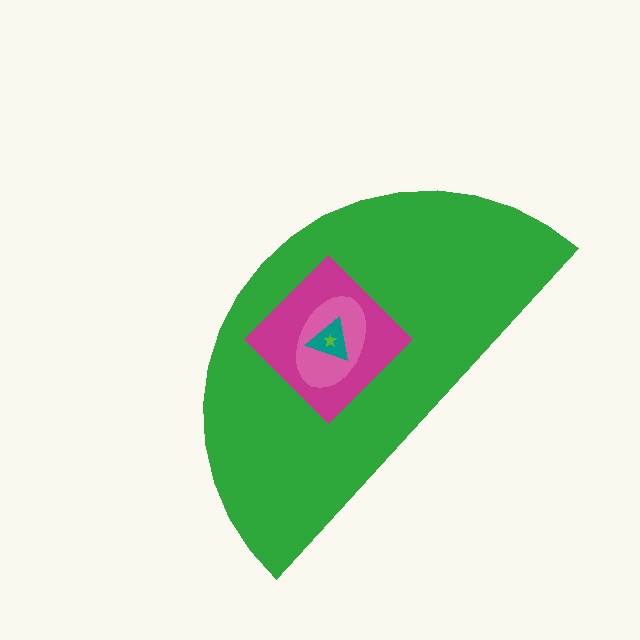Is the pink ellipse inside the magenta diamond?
Yes.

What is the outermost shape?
The green semicircle.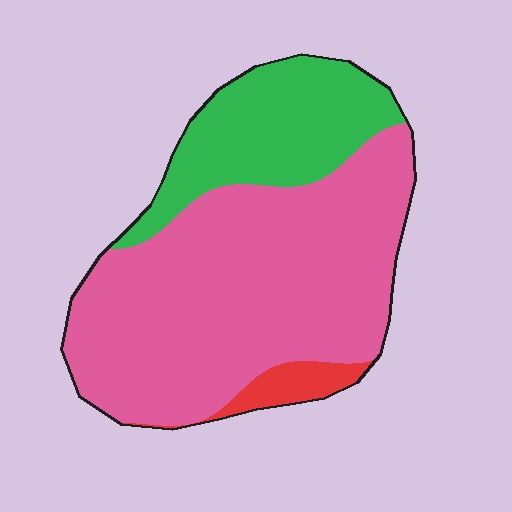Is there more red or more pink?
Pink.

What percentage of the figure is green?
Green takes up between a sixth and a third of the figure.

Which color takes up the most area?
Pink, at roughly 70%.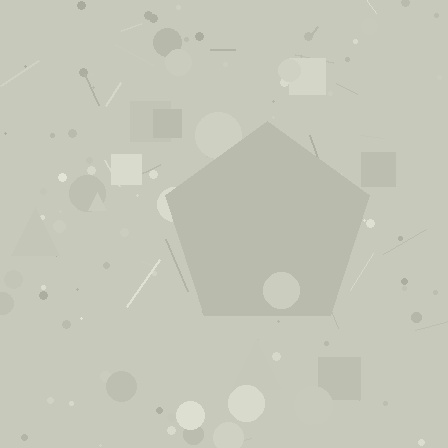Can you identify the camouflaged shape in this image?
The camouflaged shape is a pentagon.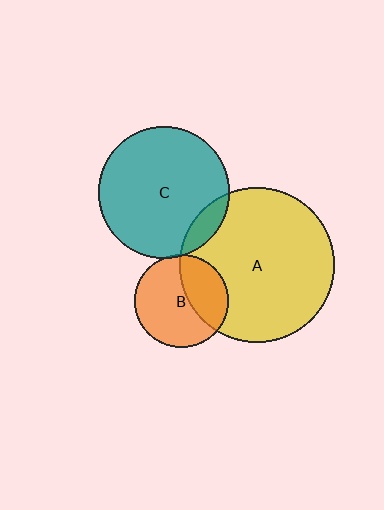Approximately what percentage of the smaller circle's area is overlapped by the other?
Approximately 10%.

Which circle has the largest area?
Circle A (yellow).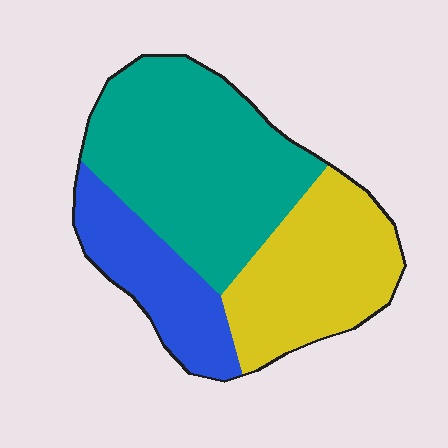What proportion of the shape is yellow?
Yellow takes up about one third (1/3) of the shape.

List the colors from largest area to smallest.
From largest to smallest: teal, yellow, blue.